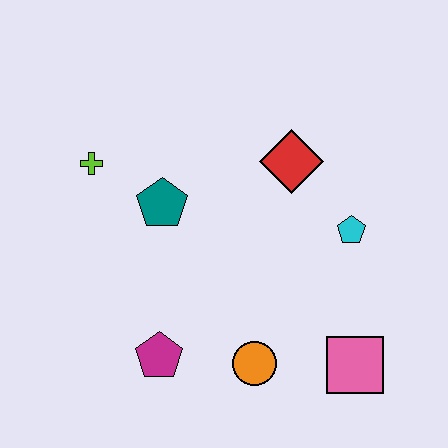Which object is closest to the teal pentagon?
The lime cross is closest to the teal pentagon.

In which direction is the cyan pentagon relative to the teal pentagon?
The cyan pentagon is to the right of the teal pentagon.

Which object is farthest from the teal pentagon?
The pink square is farthest from the teal pentagon.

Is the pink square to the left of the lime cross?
No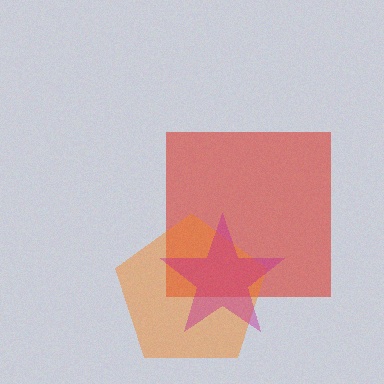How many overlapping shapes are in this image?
There are 3 overlapping shapes in the image.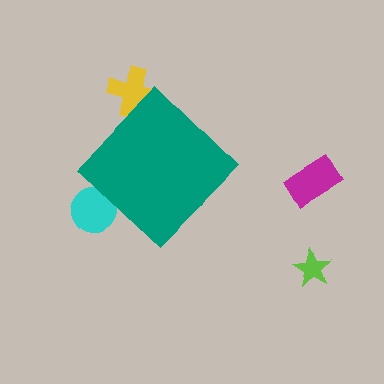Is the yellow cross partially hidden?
Yes, the yellow cross is partially hidden behind the teal diamond.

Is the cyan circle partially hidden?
Yes, the cyan circle is partially hidden behind the teal diamond.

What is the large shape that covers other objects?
A teal diamond.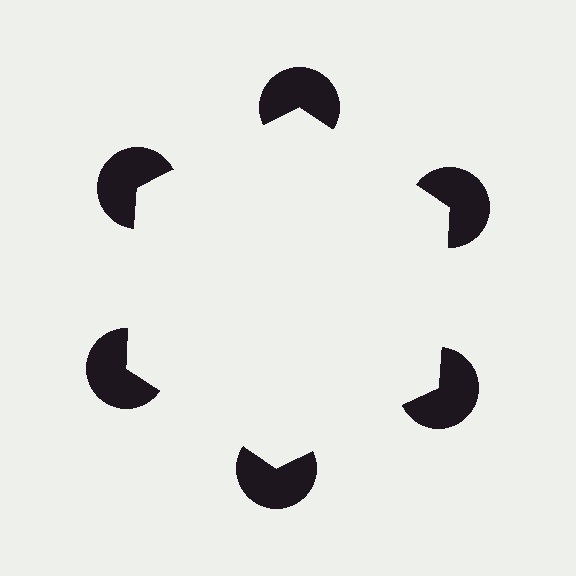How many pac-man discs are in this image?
There are 6 — one at each vertex of the illusory hexagon.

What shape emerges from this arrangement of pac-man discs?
An illusory hexagon — its edges are inferred from the aligned wedge cuts in the pac-man discs, not physically drawn.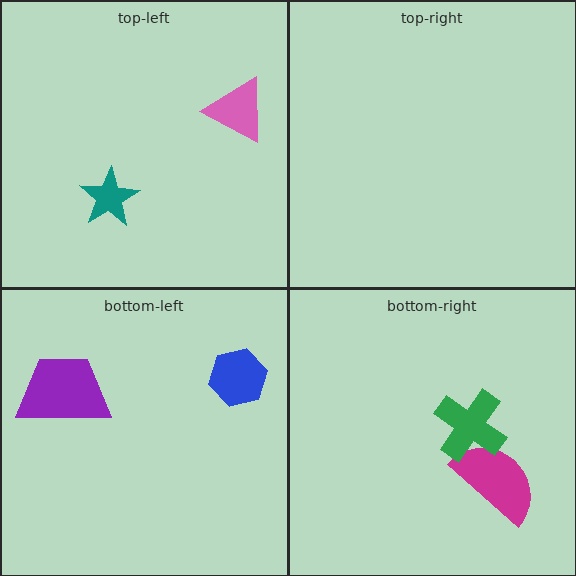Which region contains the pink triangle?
The top-left region.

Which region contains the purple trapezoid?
The bottom-left region.